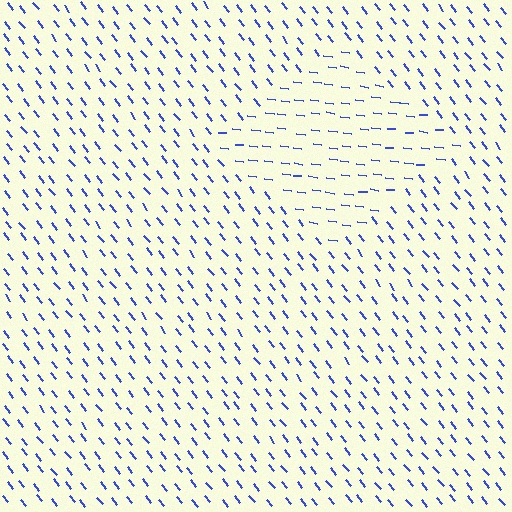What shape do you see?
I see a diamond.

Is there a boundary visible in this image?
Yes, there is a texture boundary formed by a change in line orientation.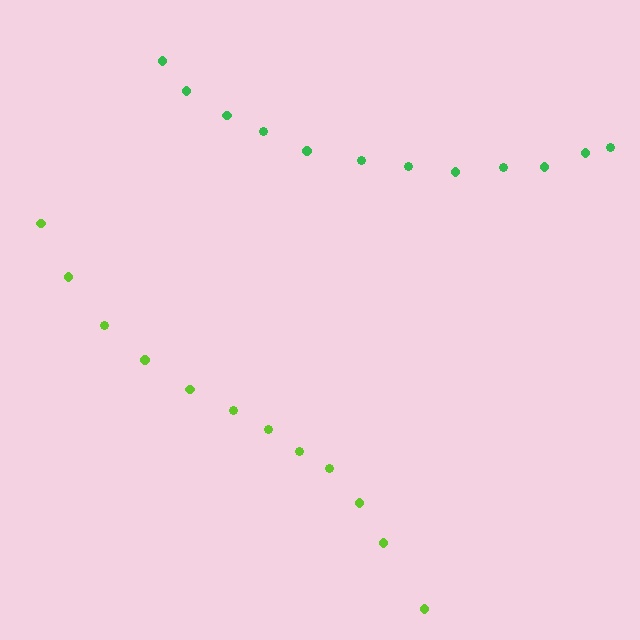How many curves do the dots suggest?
There are 2 distinct paths.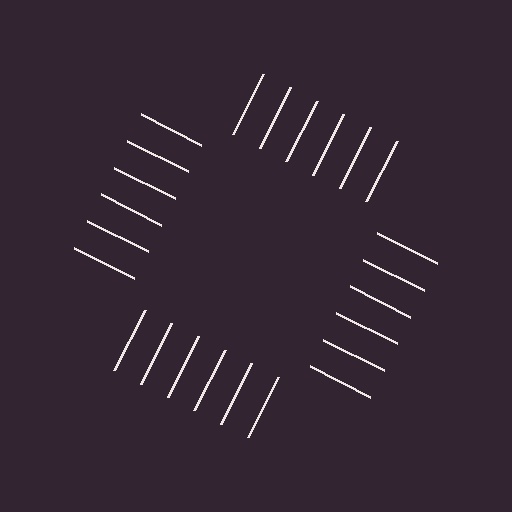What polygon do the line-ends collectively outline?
An illusory square — the line segments terminate on its edges but no continuous stroke is drawn.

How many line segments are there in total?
24 — 6 along each of the 4 edges.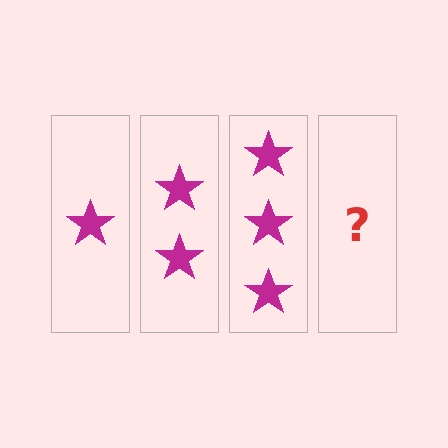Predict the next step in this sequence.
The next step is 4 stars.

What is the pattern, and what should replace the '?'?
The pattern is that each step adds one more star. The '?' should be 4 stars.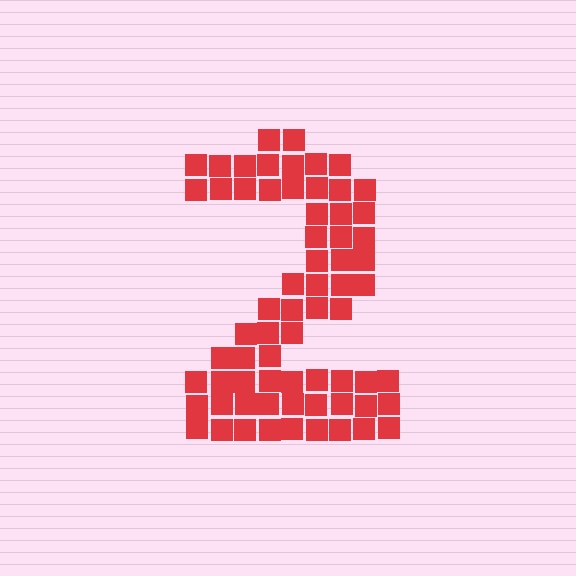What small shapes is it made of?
It is made of small squares.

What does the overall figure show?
The overall figure shows the digit 2.